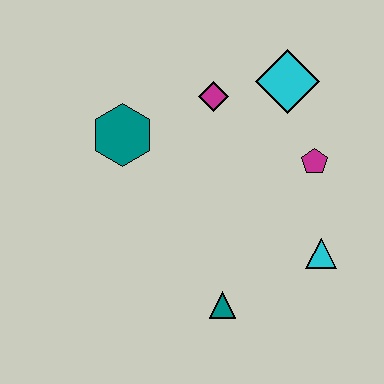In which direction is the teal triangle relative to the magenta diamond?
The teal triangle is below the magenta diamond.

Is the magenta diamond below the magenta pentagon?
No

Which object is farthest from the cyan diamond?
The teal triangle is farthest from the cyan diamond.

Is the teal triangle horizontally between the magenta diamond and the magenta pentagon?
Yes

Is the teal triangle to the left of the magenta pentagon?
Yes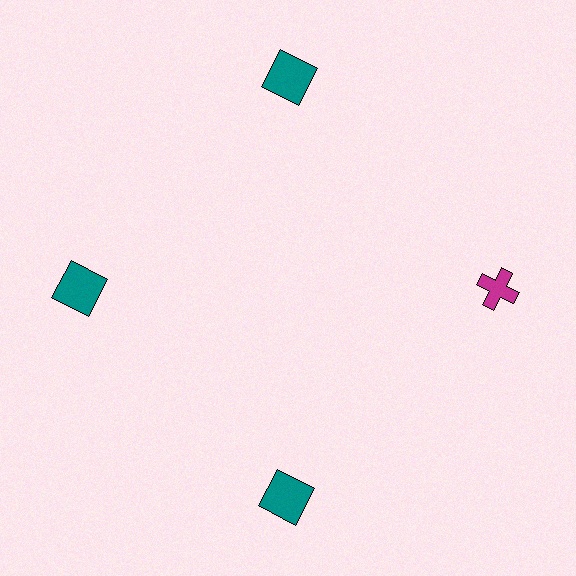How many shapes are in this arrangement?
There are 4 shapes arranged in a ring pattern.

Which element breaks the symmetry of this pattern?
The magenta cross at roughly the 3 o'clock position breaks the symmetry. All other shapes are teal squares.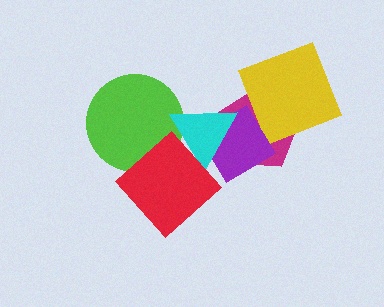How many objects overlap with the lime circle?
2 objects overlap with the lime circle.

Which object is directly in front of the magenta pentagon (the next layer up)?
The yellow square is directly in front of the magenta pentagon.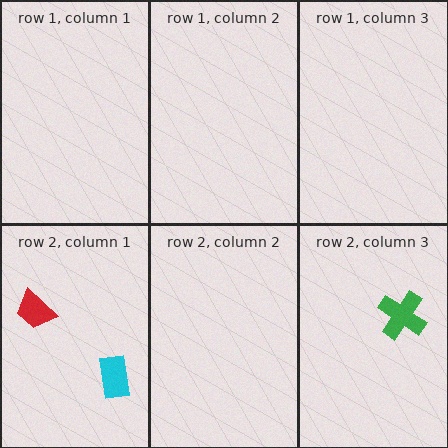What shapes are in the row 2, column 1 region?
The cyan rectangle, the red trapezoid.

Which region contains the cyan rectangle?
The row 2, column 1 region.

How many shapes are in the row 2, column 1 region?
2.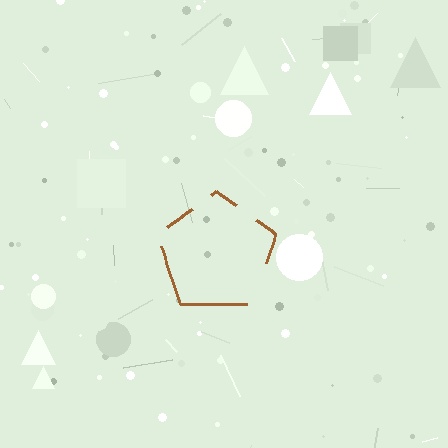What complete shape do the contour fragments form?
The contour fragments form a pentagon.